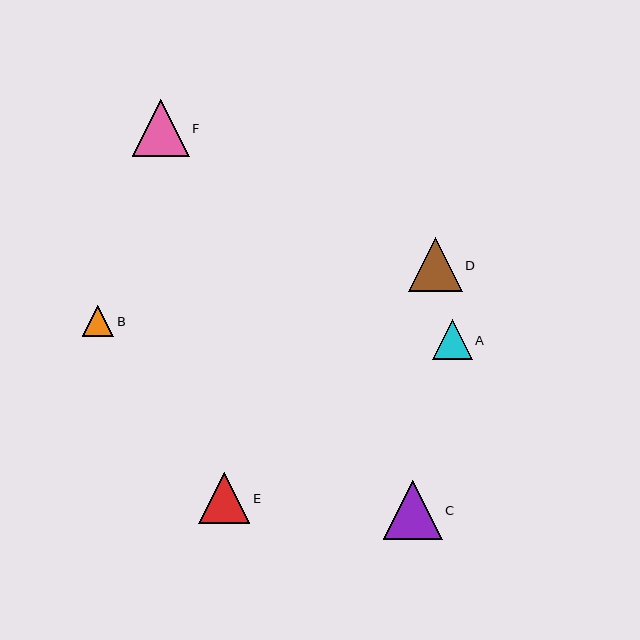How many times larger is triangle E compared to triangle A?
Triangle E is approximately 1.3 times the size of triangle A.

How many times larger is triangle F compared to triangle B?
Triangle F is approximately 1.8 times the size of triangle B.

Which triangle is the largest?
Triangle C is the largest with a size of approximately 59 pixels.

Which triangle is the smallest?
Triangle B is the smallest with a size of approximately 31 pixels.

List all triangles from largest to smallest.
From largest to smallest: C, F, D, E, A, B.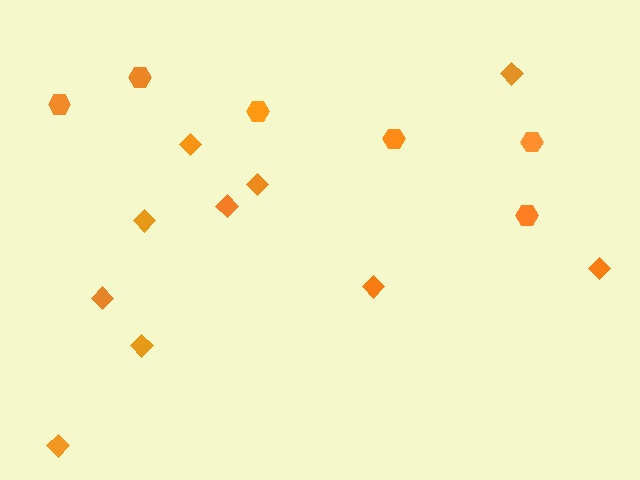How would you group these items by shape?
There are 2 groups: one group of hexagons (6) and one group of diamonds (10).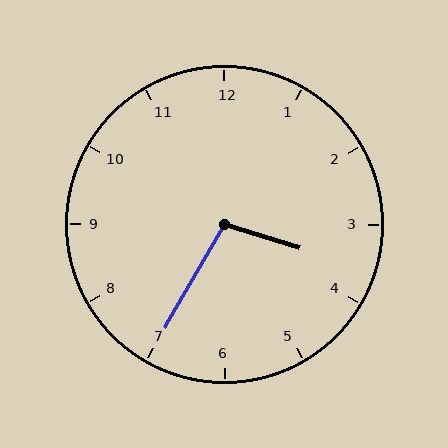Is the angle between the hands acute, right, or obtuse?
It is obtuse.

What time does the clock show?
3:35.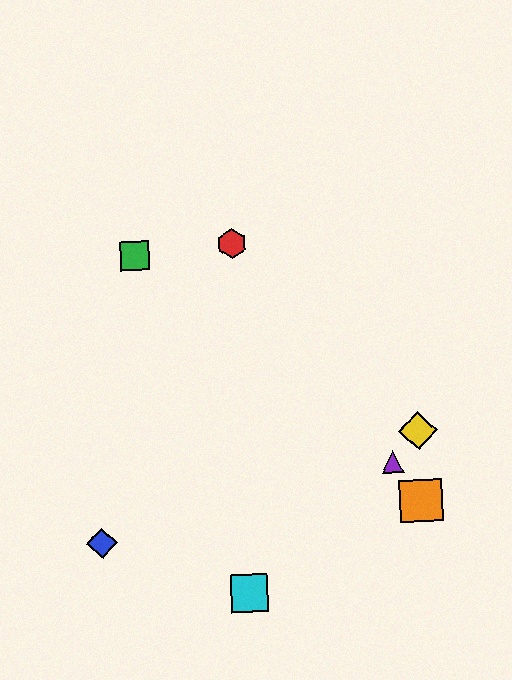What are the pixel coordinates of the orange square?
The orange square is at (421, 501).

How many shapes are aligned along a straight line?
3 shapes (the red hexagon, the purple triangle, the orange square) are aligned along a straight line.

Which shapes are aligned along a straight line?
The red hexagon, the purple triangle, the orange square are aligned along a straight line.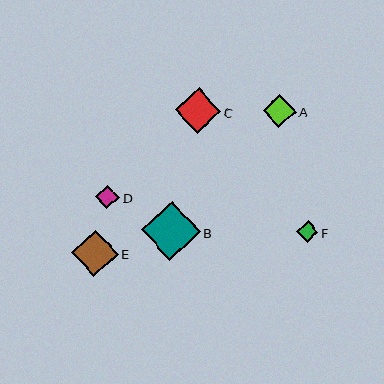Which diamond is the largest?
Diamond B is the largest with a size of approximately 59 pixels.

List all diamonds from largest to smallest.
From largest to smallest: B, E, C, A, D, F.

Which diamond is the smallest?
Diamond F is the smallest with a size of approximately 22 pixels.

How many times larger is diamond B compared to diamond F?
Diamond B is approximately 2.7 times the size of diamond F.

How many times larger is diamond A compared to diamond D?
Diamond A is approximately 1.4 times the size of diamond D.